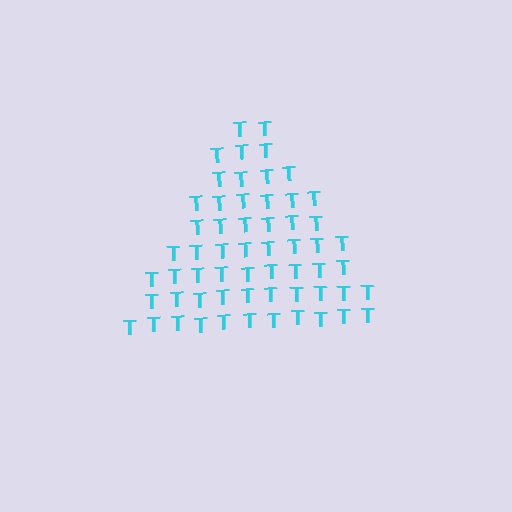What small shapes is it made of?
It is made of small letter T's.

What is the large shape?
The large shape is a triangle.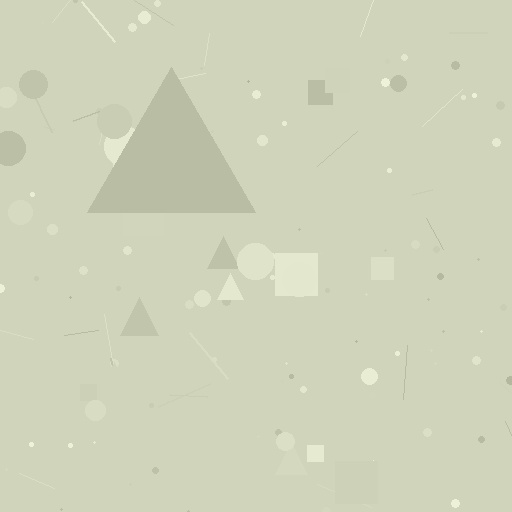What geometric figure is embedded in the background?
A triangle is embedded in the background.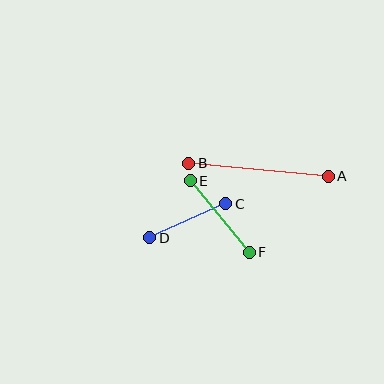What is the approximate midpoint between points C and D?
The midpoint is at approximately (188, 221) pixels.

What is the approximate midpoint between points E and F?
The midpoint is at approximately (220, 216) pixels.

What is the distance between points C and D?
The distance is approximately 83 pixels.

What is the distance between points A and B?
The distance is approximately 140 pixels.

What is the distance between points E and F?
The distance is approximately 93 pixels.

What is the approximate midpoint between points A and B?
The midpoint is at approximately (259, 170) pixels.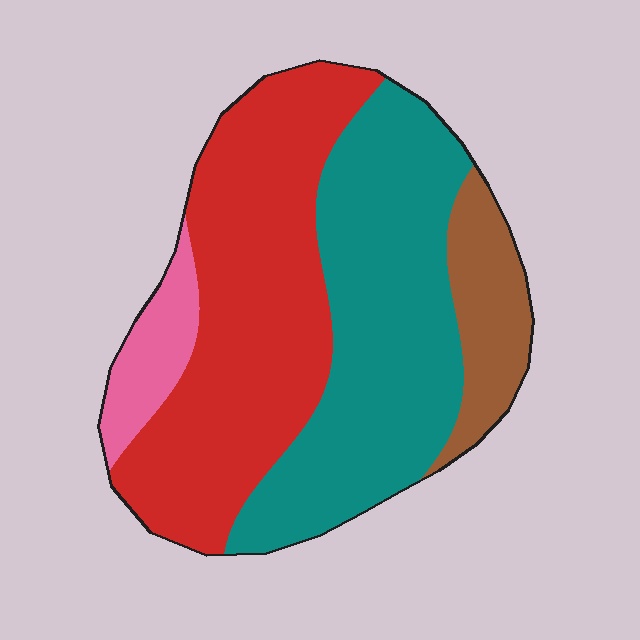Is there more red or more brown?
Red.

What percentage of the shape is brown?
Brown takes up about one tenth (1/10) of the shape.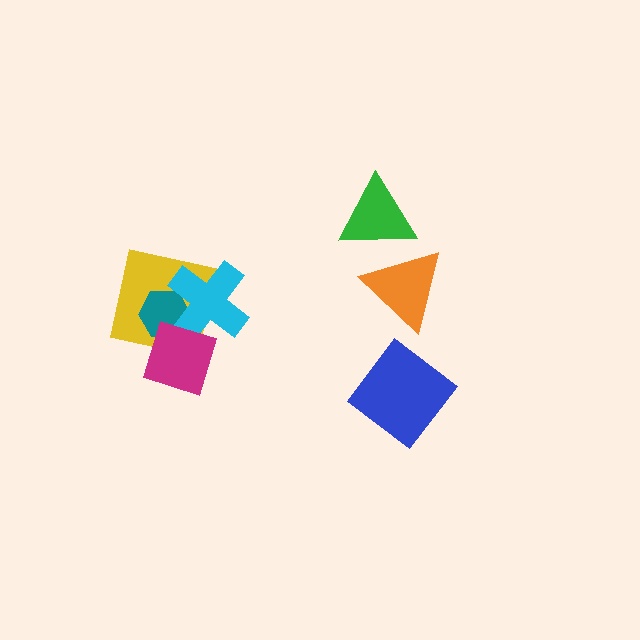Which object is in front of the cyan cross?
The magenta diamond is in front of the cyan cross.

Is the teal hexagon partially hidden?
Yes, it is partially covered by another shape.